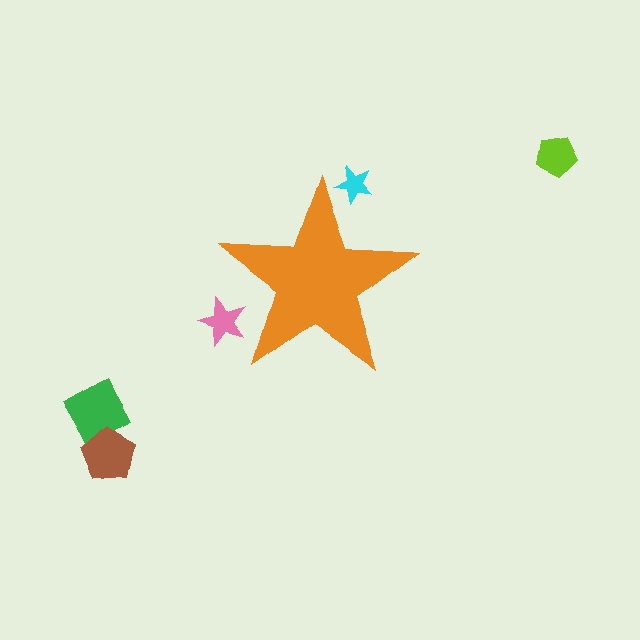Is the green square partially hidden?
No, the green square is fully visible.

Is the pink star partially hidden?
Yes, the pink star is partially hidden behind the orange star.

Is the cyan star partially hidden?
Yes, the cyan star is partially hidden behind the orange star.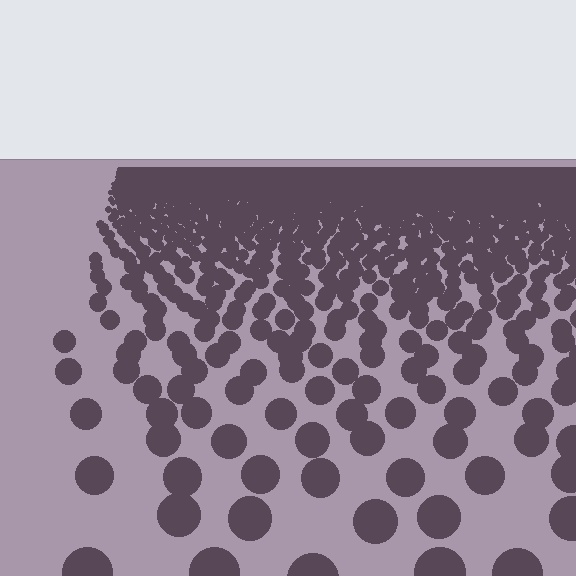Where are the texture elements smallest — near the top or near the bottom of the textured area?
Near the top.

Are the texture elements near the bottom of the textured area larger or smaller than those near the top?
Larger. Near the bottom, elements are closer to the viewer and appear at a bigger on-screen size.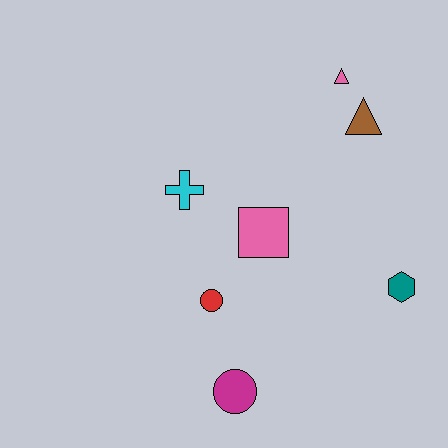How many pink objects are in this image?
There are 2 pink objects.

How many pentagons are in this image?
There are no pentagons.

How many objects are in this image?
There are 7 objects.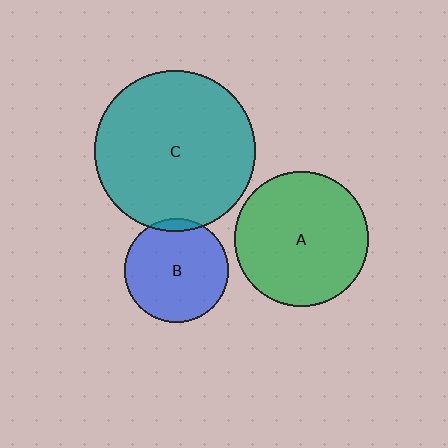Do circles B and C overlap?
Yes.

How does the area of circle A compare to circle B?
Approximately 1.7 times.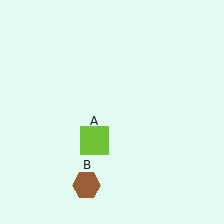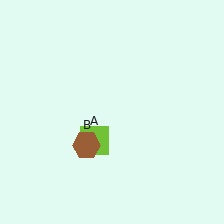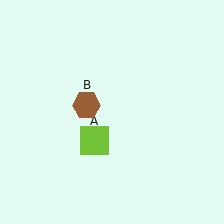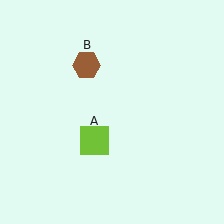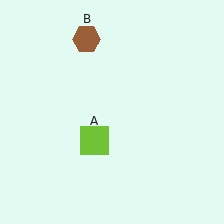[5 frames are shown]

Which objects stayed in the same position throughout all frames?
Lime square (object A) remained stationary.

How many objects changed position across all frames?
1 object changed position: brown hexagon (object B).